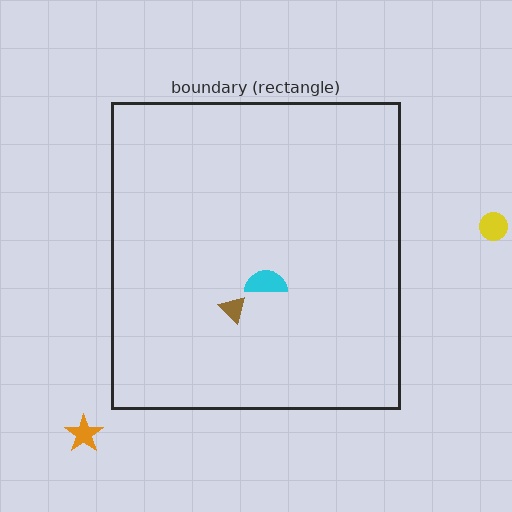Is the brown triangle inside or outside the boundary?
Inside.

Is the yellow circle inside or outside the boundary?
Outside.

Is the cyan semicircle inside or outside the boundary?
Inside.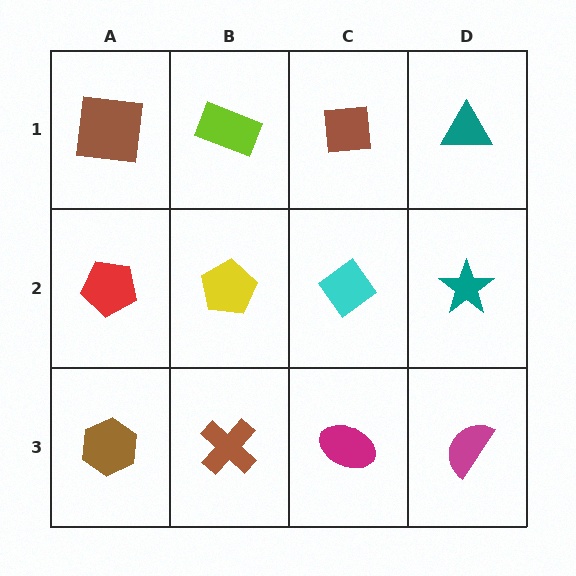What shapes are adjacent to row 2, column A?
A brown square (row 1, column A), a brown hexagon (row 3, column A), a yellow pentagon (row 2, column B).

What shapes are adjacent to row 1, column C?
A cyan diamond (row 2, column C), a lime rectangle (row 1, column B), a teal triangle (row 1, column D).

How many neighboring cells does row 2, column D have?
3.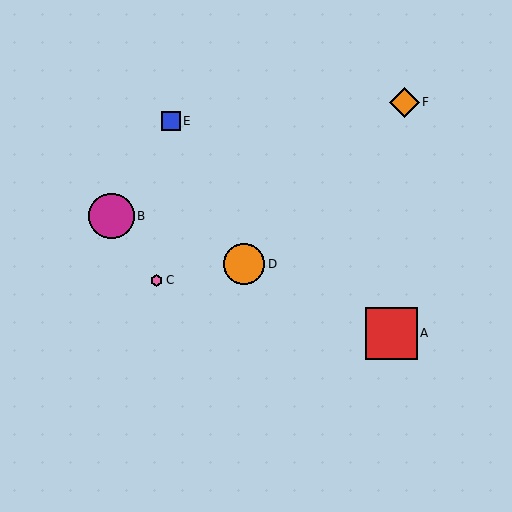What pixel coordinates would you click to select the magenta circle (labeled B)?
Click at (112, 216) to select the magenta circle B.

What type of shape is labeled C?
Shape C is a pink hexagon.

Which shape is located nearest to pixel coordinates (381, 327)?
The red square (labeled A) at (392, 333) is nearest to that location.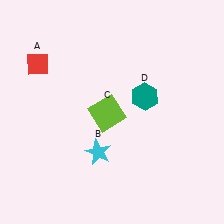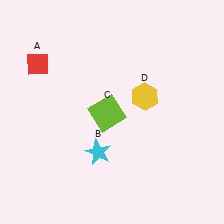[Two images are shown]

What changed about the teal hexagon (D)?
In Image 1, D is teal. In Image 2, it changed to yellow.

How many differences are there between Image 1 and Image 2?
There is 1 difference between the two images.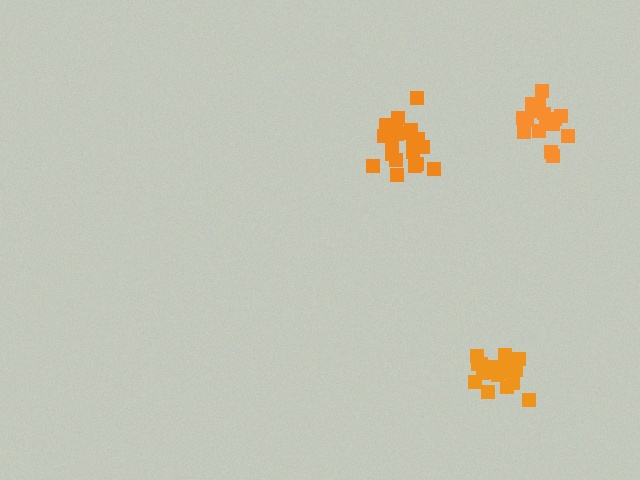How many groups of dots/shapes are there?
There are 3 groups.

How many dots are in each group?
Group 1: 20 dots, Group 2: 16 dots, Group 3: 20 dots (56 total).